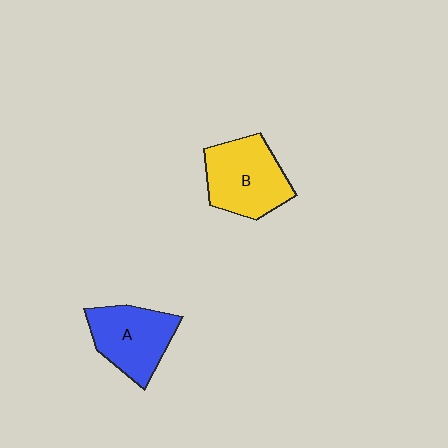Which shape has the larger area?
Shape B (yellow).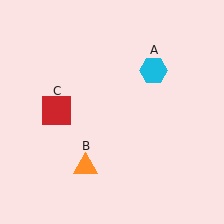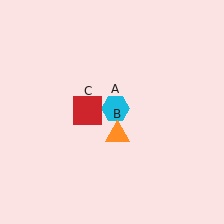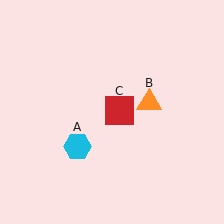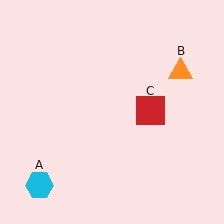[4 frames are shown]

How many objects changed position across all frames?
3 objects changed position: cyan hexagon (object A), orange triangle (object B), red square (object C).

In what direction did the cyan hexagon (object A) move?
The cyan hexagon (object A) moved down and to the left.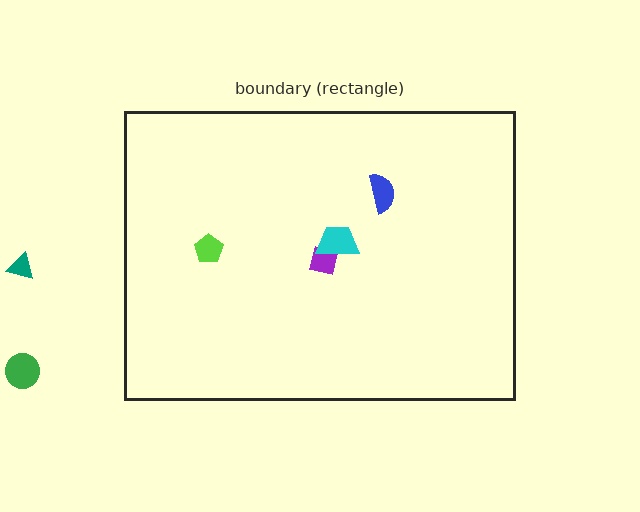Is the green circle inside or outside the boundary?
Outside.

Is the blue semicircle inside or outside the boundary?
Inside.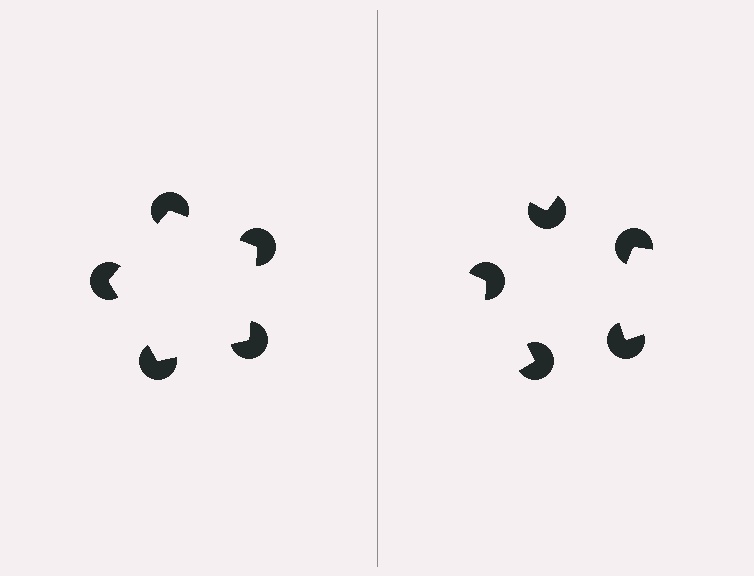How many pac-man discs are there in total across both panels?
10 — 5 on each side.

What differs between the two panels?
The pac-man discs are positioned identically on both sides; only the wedge orientations differ. On the left they align to a pentagon; on the right they are misaligned.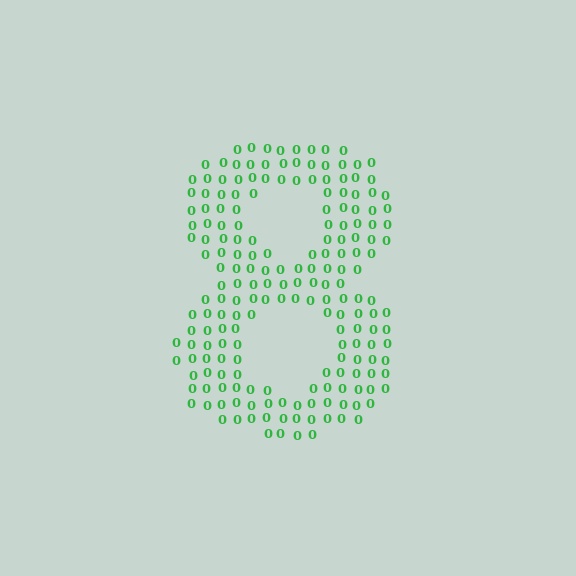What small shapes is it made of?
It is made of small digit 0's.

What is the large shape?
The large shape is the digit 8.